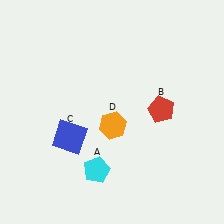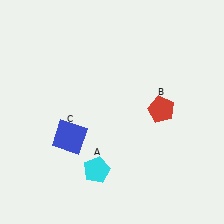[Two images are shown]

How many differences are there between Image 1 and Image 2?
There is 1 difference between the two images.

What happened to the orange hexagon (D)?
The orange hexagon (D) was removed in Image 2. It was in the bottom-right area of Image 1.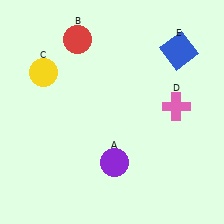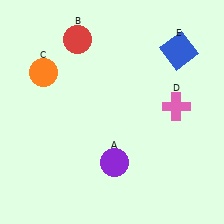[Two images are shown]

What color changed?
The circle (C) changed from yellow in Image 1 to orange in Image 2.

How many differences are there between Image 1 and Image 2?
There is 1 difference between the two images.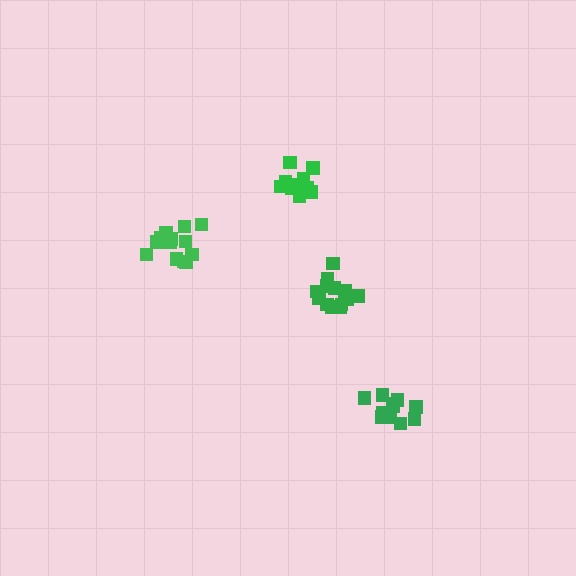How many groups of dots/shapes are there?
There are 4 groups.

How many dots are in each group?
Group 1: 13 dots, Group 2: 13 dots, Group 3: 10 dots, Group 4: 11 dots (47 total).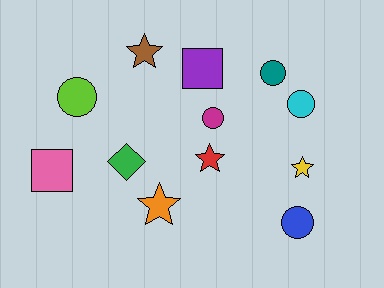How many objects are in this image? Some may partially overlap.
There are 12 objects.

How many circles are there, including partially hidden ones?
There are 5 circles.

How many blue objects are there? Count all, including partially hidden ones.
There is 1 blue object.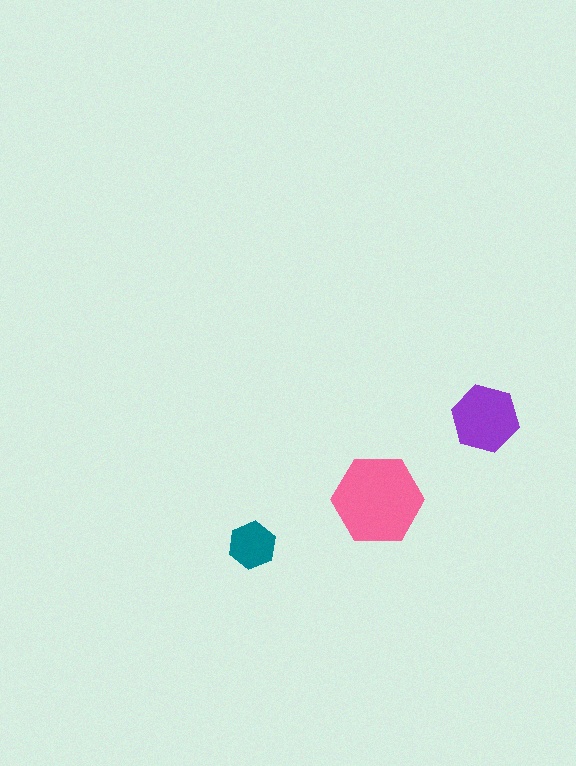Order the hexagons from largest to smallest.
the pink one, the purple one, the teal one.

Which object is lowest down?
The teal hexagon is bottommost.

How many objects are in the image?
There are 3 objects in the image.